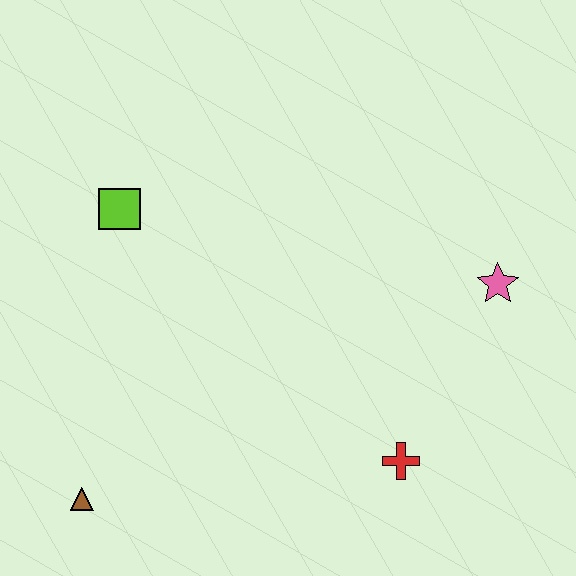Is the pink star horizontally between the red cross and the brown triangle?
No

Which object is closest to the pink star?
The red cross is closest to the pink star.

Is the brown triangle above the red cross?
No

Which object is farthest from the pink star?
The brown triangle is farthest from the pink star.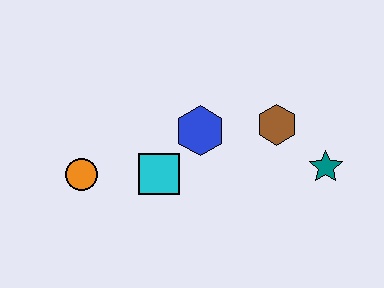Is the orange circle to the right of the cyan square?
No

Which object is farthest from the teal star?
The orange circle is farthest from the teal star.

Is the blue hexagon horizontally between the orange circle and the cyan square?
No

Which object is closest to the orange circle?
The cyan square is closest to the orange circle.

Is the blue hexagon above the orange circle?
Yes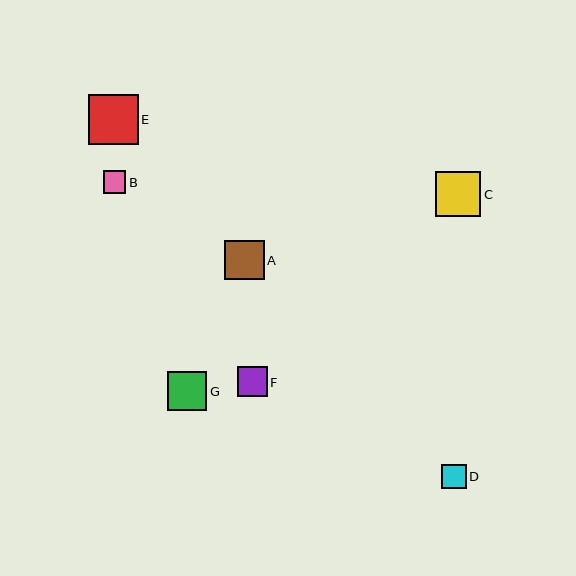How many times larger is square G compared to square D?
Square G is approximately 1.6 times the size of square D.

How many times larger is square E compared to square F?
Square E is approximately 1.7 times the size of square F.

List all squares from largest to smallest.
From largest to smallest: E, C, A, G, F, D, B.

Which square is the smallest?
Square B is the smallest with a size of approximately 23 pixels.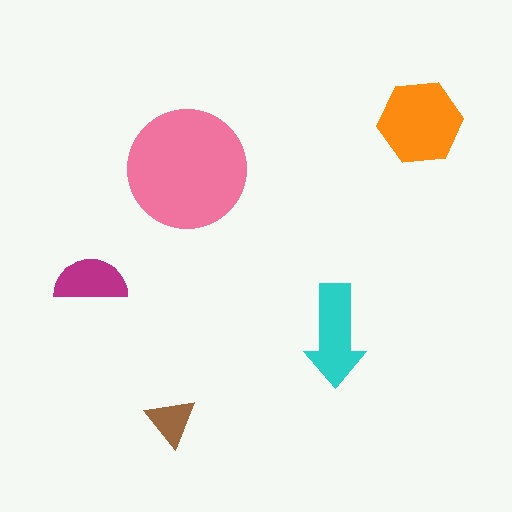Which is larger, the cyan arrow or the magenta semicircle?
The cyan arrow.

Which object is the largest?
The pink circle.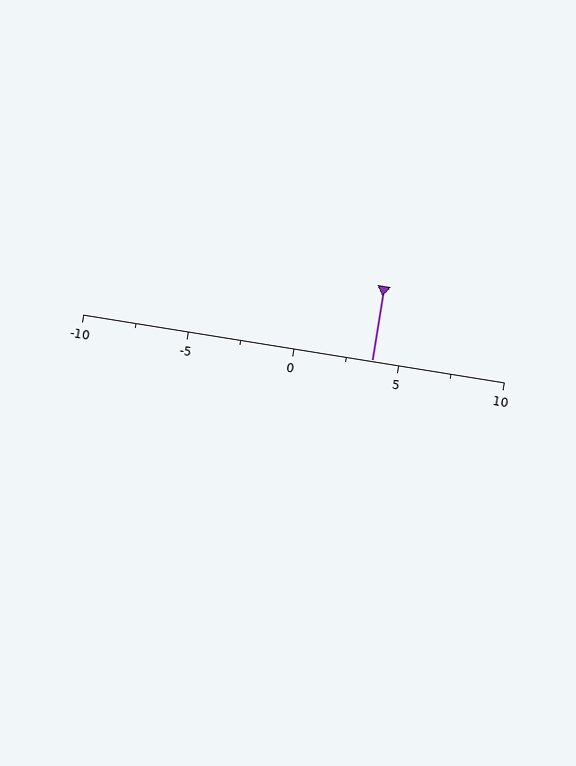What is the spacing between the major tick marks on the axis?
The major ticks are spaced 5 apart.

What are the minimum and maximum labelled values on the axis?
The axis runs from -10 to 10.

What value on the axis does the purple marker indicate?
The marker indicates approximately 3.8.